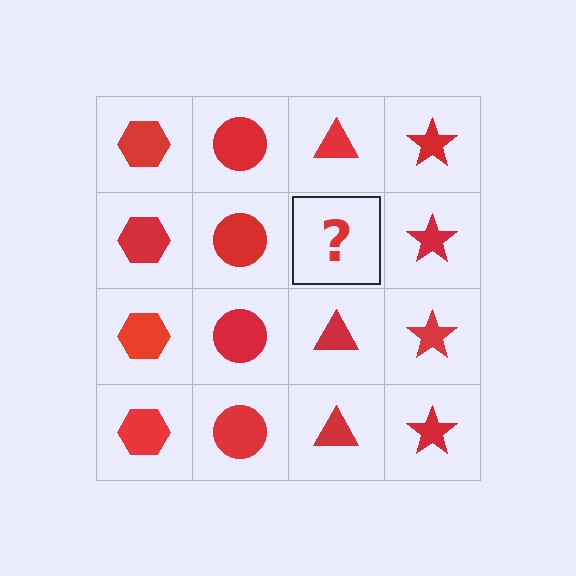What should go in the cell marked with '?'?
The missing cell should contain a red triangle.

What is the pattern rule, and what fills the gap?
The rule is that each column has a consistent shape. The gap should be filled with a red triangle.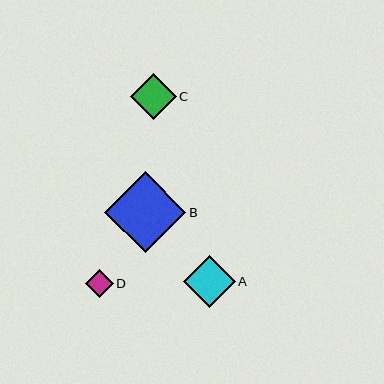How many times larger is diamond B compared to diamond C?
Diamond B is approximately 1.8 times the size of diamond C.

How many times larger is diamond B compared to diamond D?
Diamond B is approximately 2.9 times the size of diamond D.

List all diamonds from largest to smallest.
From largest to smallest: B, A, C, D.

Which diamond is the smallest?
Diamond D is the smallest with a size of approximately 28 pixels.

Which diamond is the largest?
Diamond B is the largest with a size of approximately 81 pixels.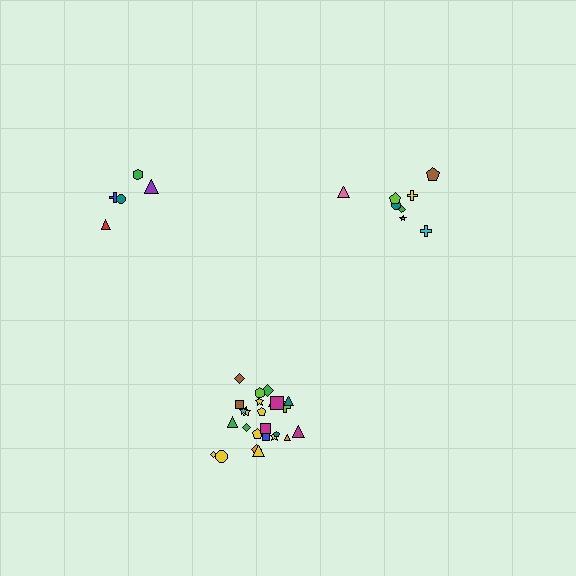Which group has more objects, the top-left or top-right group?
The top-right group.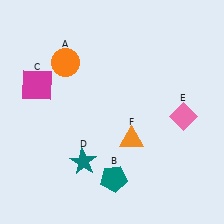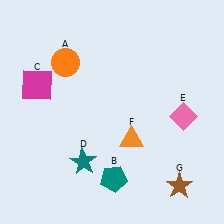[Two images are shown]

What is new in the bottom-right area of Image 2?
A brown star (G) was added in the bottom-right area of Image 2.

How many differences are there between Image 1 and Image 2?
There is 1 difference between the two images.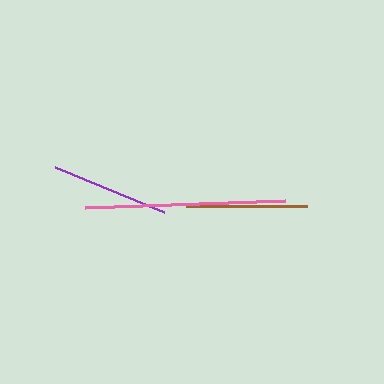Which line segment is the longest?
The pink line is the longest at approximately 199 pixels.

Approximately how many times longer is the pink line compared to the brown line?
The pink line is approximately 1.6 times the length of the brown line.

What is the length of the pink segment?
The pink segment is approximately 199 pixels long.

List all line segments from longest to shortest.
From longest to shortest: pink, brown, purple.